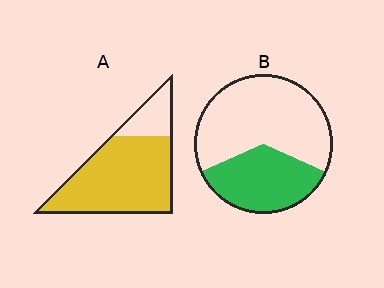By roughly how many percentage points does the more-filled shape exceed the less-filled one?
By roughly 45 percentage points (A over B).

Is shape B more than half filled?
No.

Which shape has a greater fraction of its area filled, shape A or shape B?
Shape A.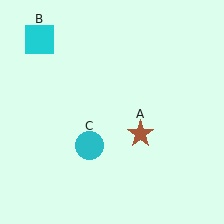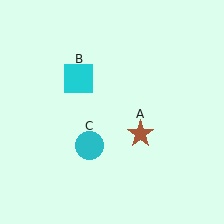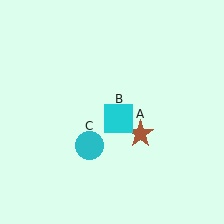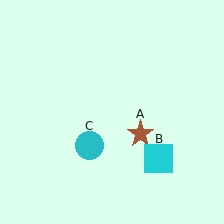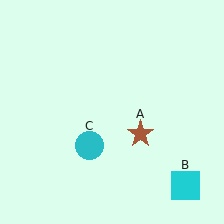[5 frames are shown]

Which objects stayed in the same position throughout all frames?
Brown star (object A) and cyan circle (object C) remained stationary.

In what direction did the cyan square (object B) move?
The cyan square (object B) moved down and to the right.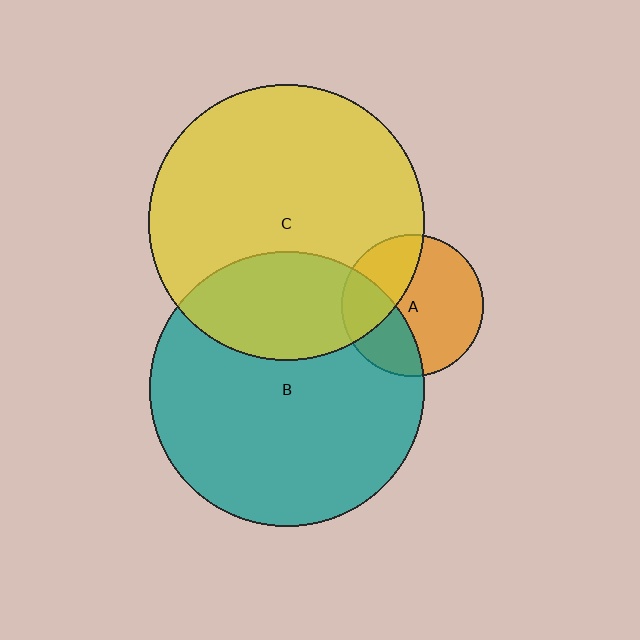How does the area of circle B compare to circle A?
Approximately 3.8 times.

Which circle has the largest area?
Circle C (yellow).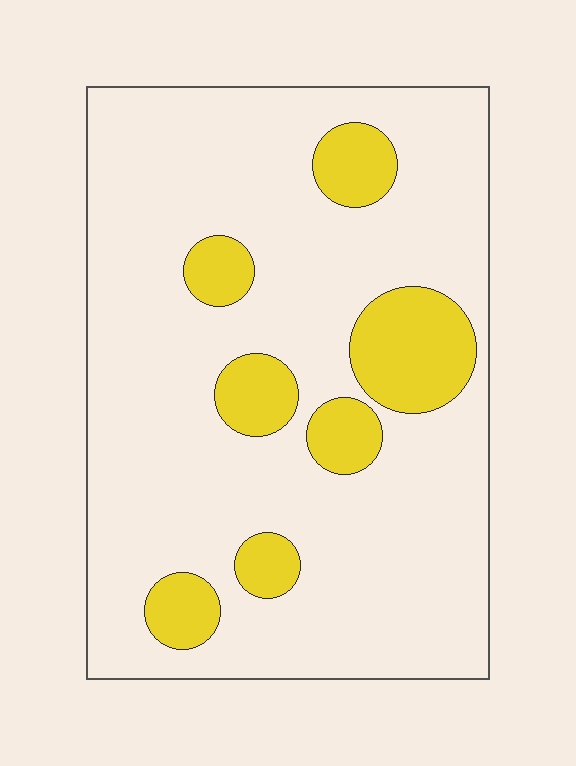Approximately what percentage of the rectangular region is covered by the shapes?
Approximately 15%.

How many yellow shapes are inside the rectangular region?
7.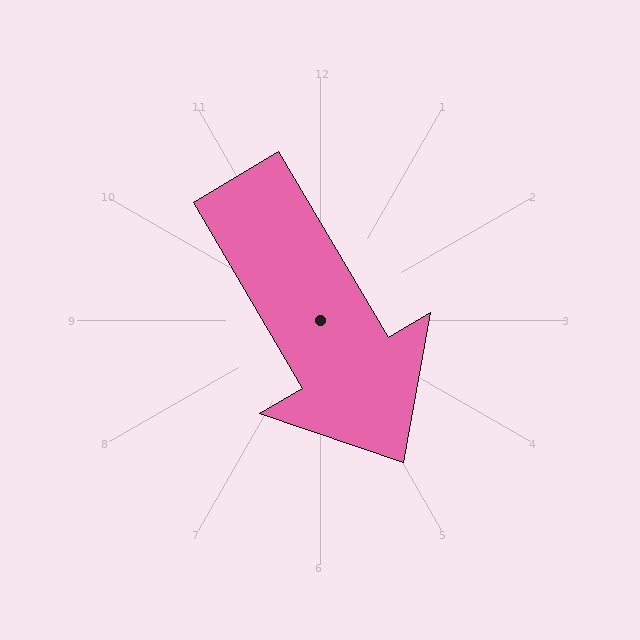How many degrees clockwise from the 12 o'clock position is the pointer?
Approximately 150 degrees.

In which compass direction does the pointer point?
Southeast.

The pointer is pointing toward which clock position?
Roughly 5 o'clock.